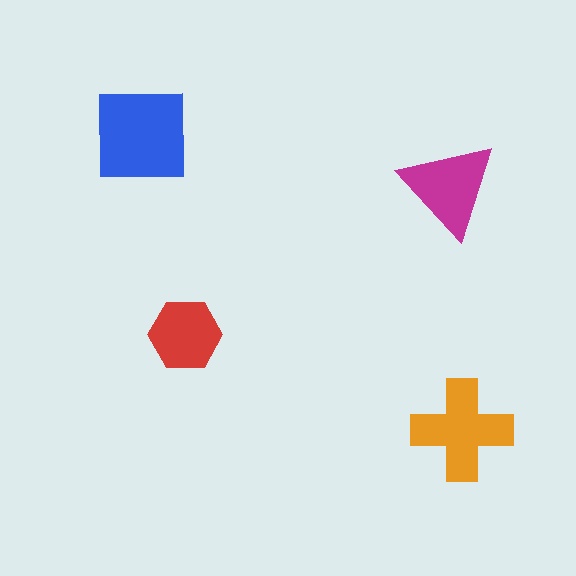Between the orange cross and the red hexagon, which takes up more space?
The orange cross.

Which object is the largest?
The blue square.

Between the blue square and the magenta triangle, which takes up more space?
The blue square.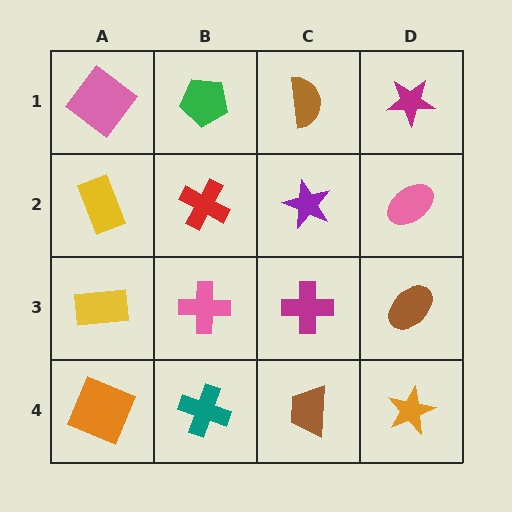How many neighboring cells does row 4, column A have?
2.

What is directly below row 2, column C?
A magenta cross.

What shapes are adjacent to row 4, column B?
A pink cross (row 3, column B), an orange square (row 4, column A), a brown trapezoid (row 4, column C).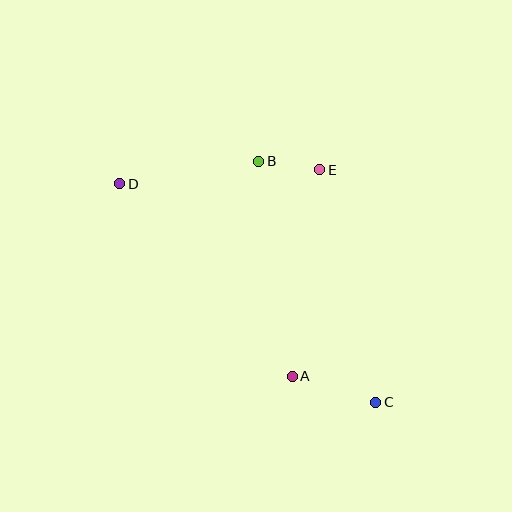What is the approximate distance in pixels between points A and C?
The distance between A and C is approximately 88 pixels.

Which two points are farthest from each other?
Points C and D are farthest from each other.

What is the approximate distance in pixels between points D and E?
The distance between D and E is approximately 200 pixels.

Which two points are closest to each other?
Points B and E are closest to each other.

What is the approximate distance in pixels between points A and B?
The distance between A and B is approximately 218 pixels.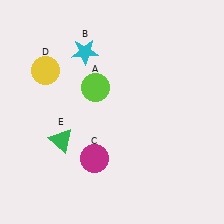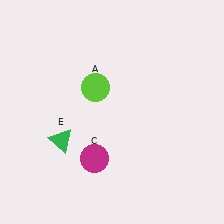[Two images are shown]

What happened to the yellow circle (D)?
The yellow circle (D) was removed in Image 2. It was in the top-left area of Image 1.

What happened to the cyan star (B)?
The cyan star (B) was removed in Image 2. It was in the top-left area of Image 1.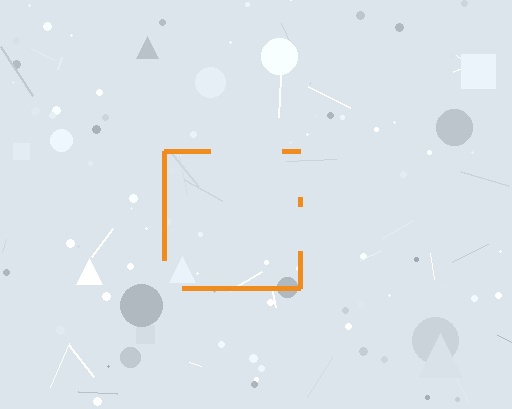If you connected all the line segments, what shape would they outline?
They would outline a square.